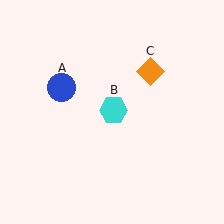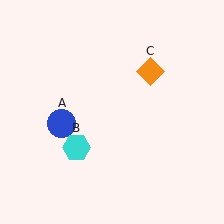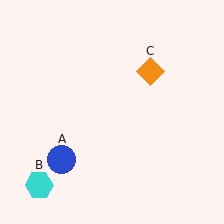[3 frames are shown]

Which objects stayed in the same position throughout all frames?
Orange diamond (object C) remained stationary.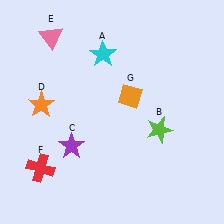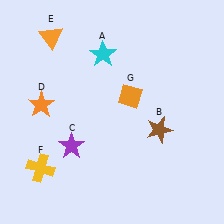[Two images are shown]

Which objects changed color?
B changed from lime to brown. E changed from pink to orange. F changed from red to yellow.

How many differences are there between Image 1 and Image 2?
There are 3 differences between the two images.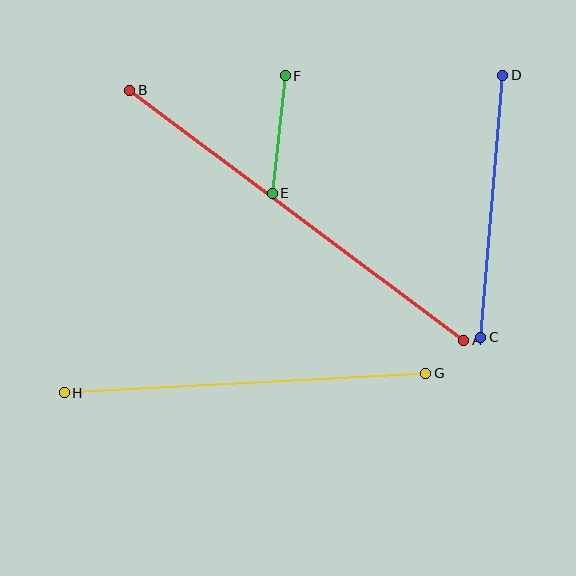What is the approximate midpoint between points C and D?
The midpoint is at approximately (492, 206) pixels.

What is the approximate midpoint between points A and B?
The midpoint is at approximately (297, 215) pixels.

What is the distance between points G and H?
The distance is approximately 362 pixels.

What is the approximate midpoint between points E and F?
The midpoint is at approximately (279, 134) pixels.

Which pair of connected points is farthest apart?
Points A and B are farthest apart.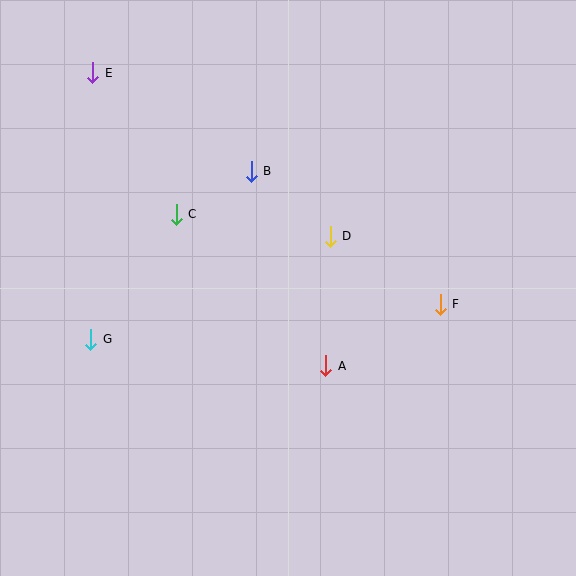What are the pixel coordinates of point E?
Point E is at (93, 73).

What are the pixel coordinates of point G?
Point G is at (91, 339).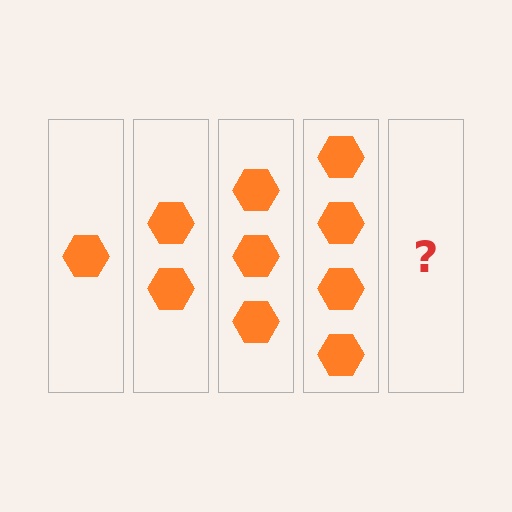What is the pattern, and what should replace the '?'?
The pattern is that each step adds one more hexagon. The '?' should be 5 hexagons.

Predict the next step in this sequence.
The next step is 5 hexagons.